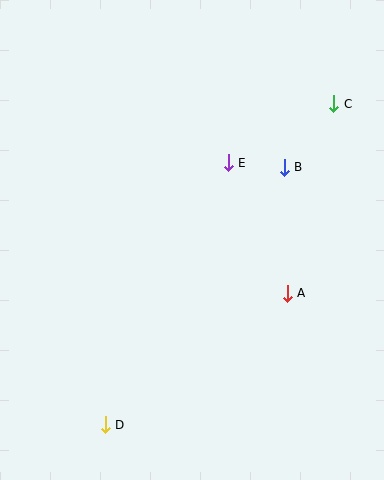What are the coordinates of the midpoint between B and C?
The midpoint between B and C is at (309, 136).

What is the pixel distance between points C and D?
The distance between C and D is 394 pixels.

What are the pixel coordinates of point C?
Point C is at (334, 104).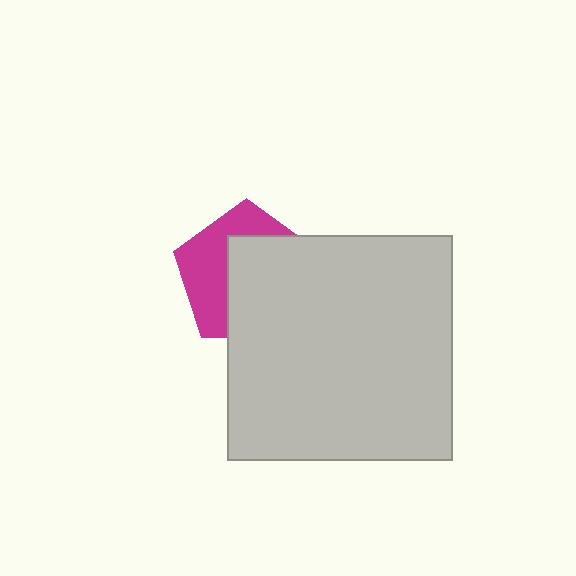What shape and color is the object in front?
The object in front is a light gray square.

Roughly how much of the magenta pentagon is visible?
A small part of it is visible (roughly 43%).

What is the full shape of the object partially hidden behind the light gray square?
The partially hidden object is a magenta pentagon.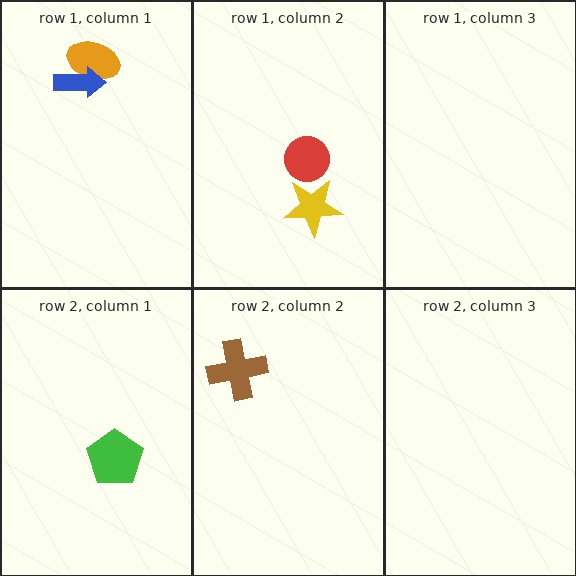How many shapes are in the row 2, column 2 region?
1.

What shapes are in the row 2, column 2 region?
The brown cross.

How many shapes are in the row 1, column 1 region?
2.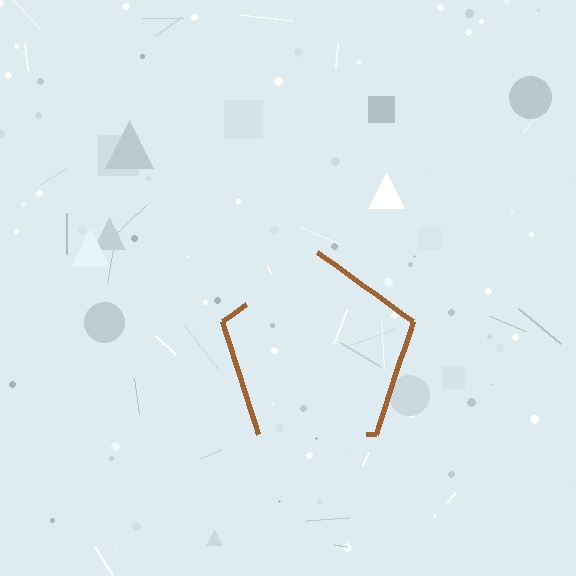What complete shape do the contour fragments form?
The contour fragments form a pentagon.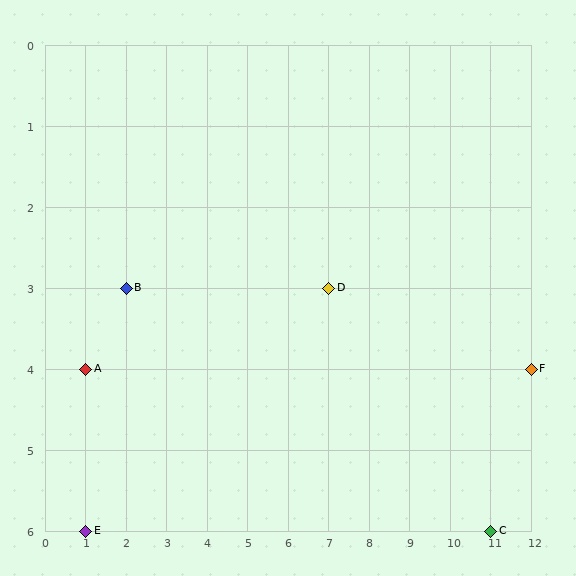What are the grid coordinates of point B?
Point B is at grid coordinates (2, 3).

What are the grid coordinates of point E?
Point E is at grid coordinates (1, 6).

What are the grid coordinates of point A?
Point A is at grid coordinates (1, 4).